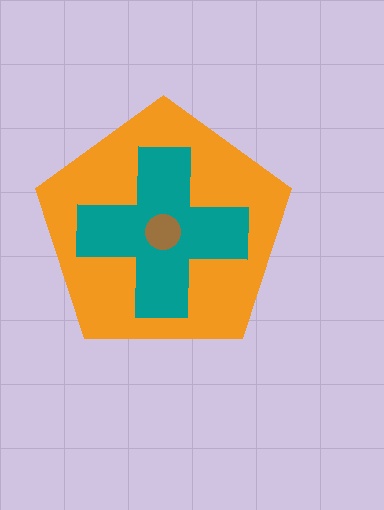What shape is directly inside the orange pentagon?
The teal cross.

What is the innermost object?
The brown circle.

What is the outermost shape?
The orange pentagon.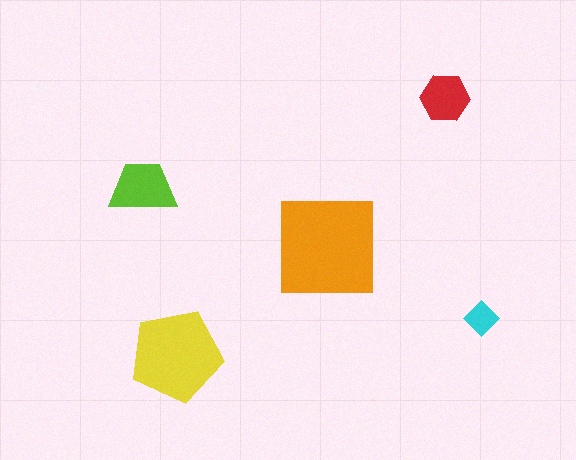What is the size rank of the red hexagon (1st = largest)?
4th.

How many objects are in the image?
There are 5 objects in the image.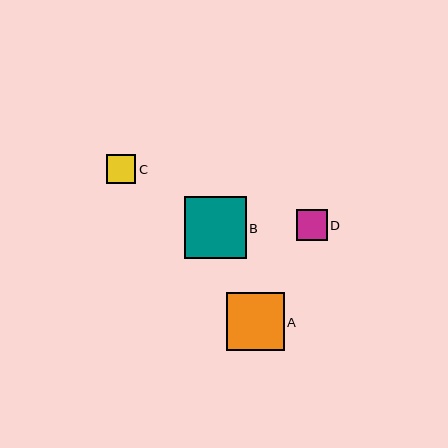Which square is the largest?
Square B is the largest with a size of approximately 62 pixels.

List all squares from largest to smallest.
From largest to smallest: B, A, D, C.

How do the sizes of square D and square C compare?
Square D and square C are approximately the same size.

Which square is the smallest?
Square C is the smallest with a size of approximately 29 pixels.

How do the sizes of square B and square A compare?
Square B and square A are approximately the same size.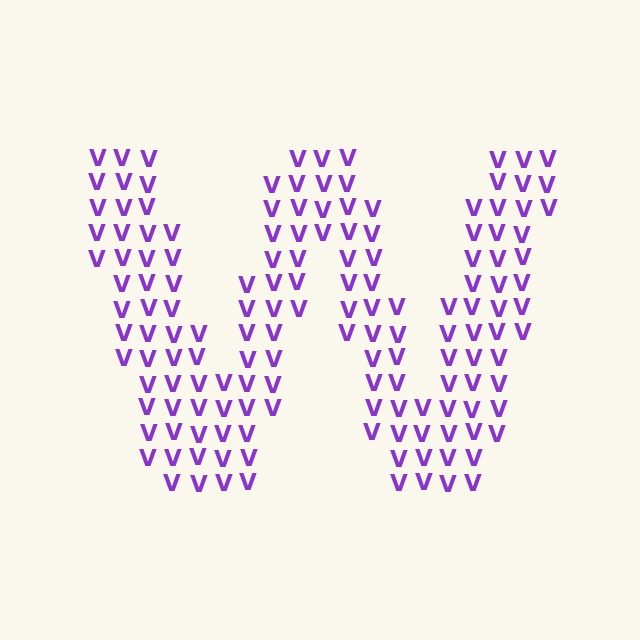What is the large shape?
The large shape is the letter W.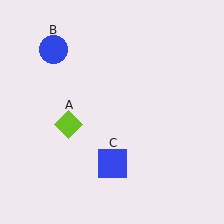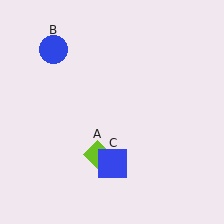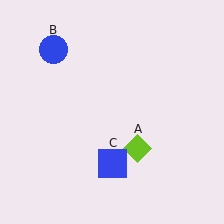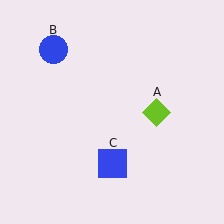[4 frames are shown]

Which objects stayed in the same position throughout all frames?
Blue circle (object B) and blue square (object C) remained stationary.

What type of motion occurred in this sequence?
The lime diamond (object A) rotated counterclockwise around the center of the scene.